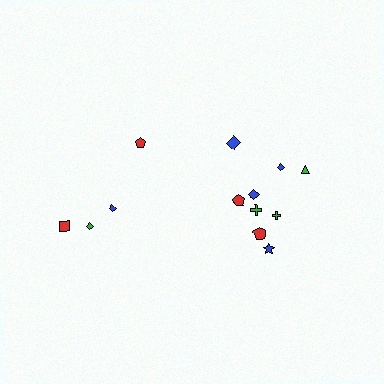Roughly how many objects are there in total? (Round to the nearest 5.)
Roughly 15 objects in total.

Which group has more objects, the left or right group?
The right group.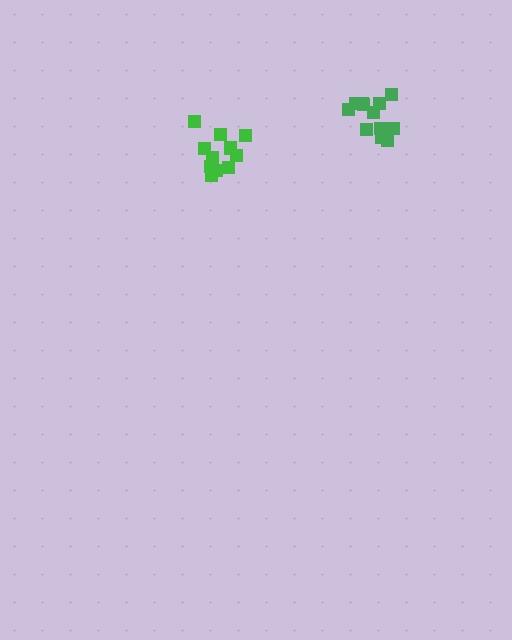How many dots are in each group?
Group 1: 11 dots, Group 2: 13 dots (24 total).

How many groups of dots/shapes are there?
There are 2 groups.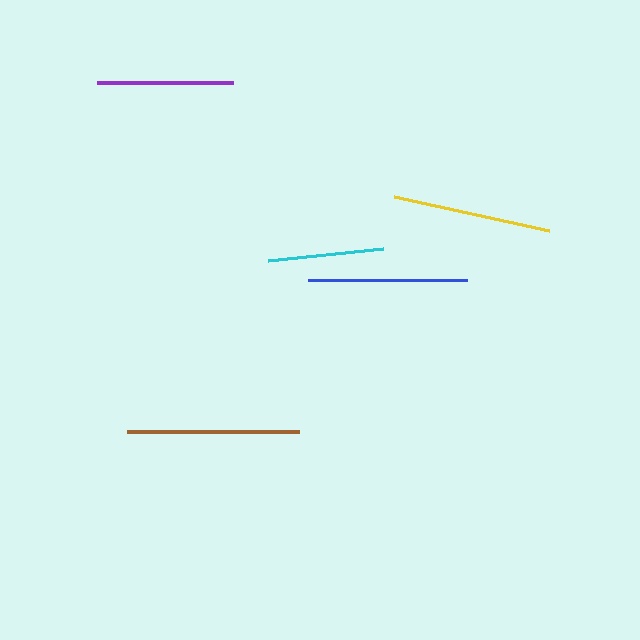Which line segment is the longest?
The brown line is the longest at approximately 172 pixels.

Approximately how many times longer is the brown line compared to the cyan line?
The brown line is approximately 1.5 times the length of the cyan line.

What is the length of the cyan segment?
The cyan segment is approximately 115 pixels long.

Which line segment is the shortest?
The cyan line is the shortest at approximately 115 pixels.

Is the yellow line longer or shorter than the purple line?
The yellow line is longer than the purple line.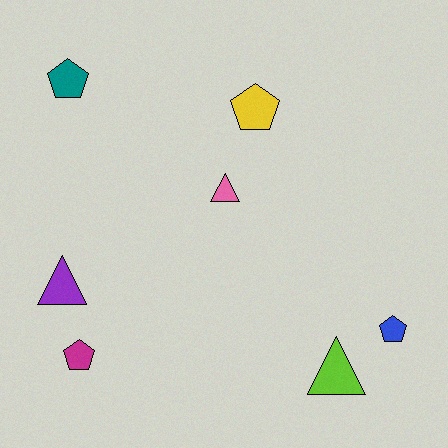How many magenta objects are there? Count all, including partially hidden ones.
There is 1 magenta object.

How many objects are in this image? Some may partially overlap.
There are 7 objects.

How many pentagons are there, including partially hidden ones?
There are 4 pentagons.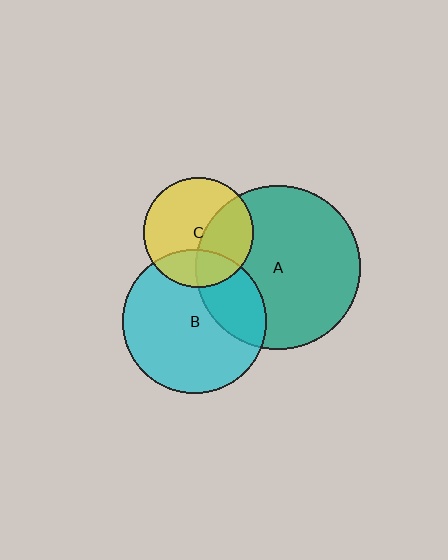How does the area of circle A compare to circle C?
Approximately 2.3 times.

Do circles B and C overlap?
Yes.